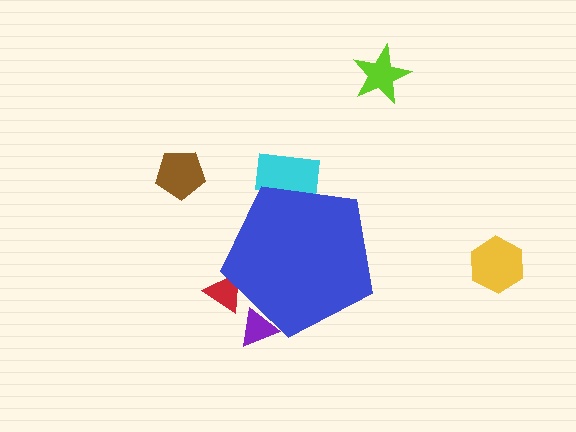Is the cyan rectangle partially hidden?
Yes, the cyan rectangle is partially hidden behind the blue pentagon.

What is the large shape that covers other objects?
A blue pentagon.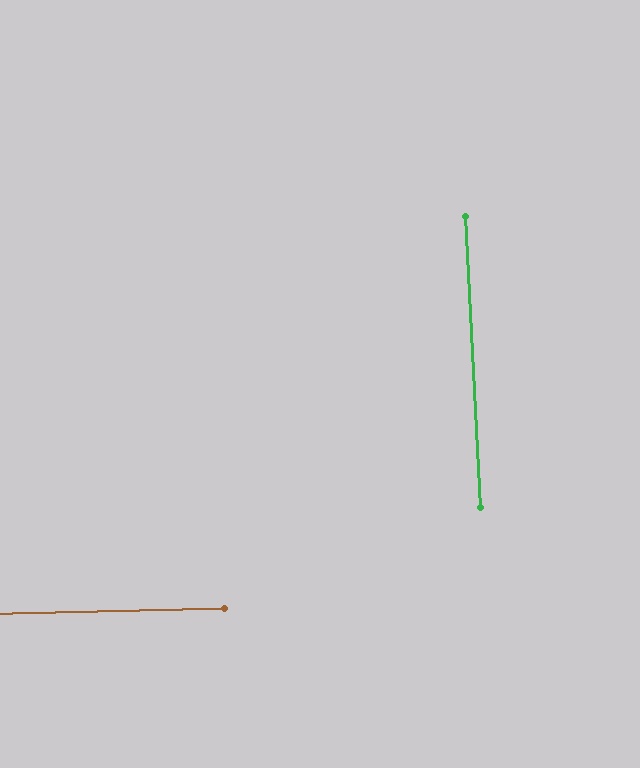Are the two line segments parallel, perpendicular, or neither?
Perpendicular — they meet at approximately 88°.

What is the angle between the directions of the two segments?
Approximately 88 degrees.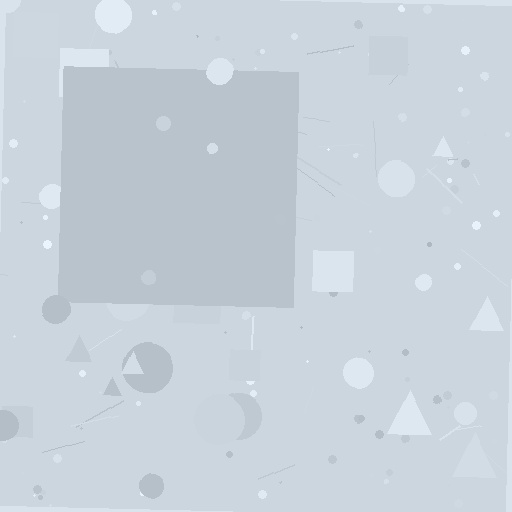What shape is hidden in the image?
A square is hidden in the image.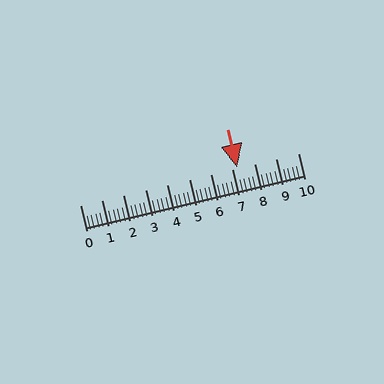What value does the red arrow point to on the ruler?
The red arrow points to approximately 7.2.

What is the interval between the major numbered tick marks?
The major tick marks are spaced 1 units apart.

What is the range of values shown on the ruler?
The ruler shows values from 0 to 10.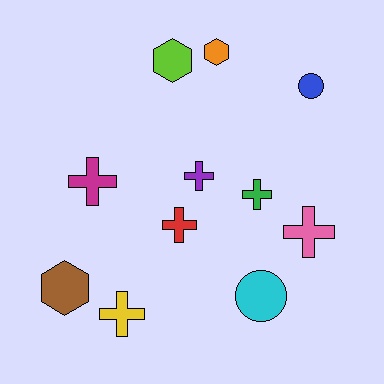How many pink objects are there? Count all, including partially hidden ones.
There is 1 pink object.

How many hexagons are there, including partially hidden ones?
There are 3 hexagons.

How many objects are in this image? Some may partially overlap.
There are 11 objects.